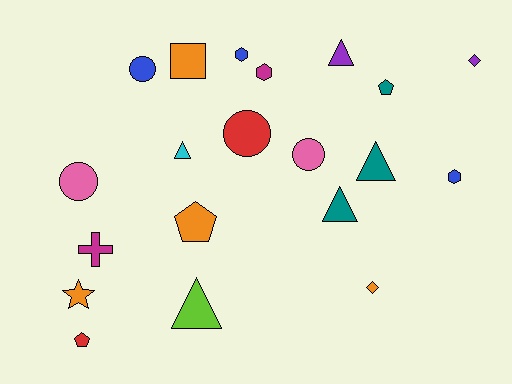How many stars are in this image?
There is 1 star.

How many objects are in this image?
There are 20 objects.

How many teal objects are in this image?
There are 3 teal objects.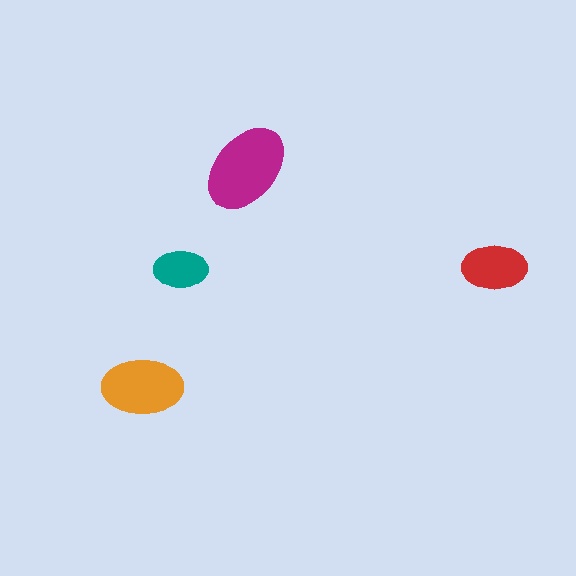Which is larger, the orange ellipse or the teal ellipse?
The orange one.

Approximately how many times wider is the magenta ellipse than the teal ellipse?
About 1.5 times wider.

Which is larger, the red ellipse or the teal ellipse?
The red one.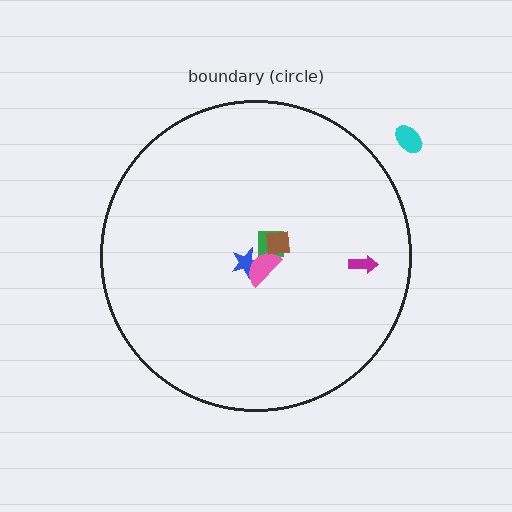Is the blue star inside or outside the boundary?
Inside.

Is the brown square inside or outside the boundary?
Inside.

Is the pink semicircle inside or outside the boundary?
Inside.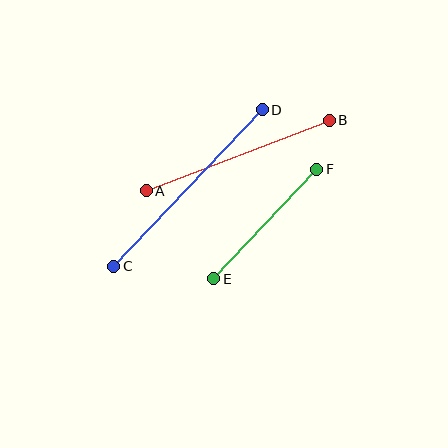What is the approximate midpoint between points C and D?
The midpoint is at approximately (188, 188) pixels.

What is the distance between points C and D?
The distance is approximately 216 pixels.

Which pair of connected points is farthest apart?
Points C and D are farthest apart.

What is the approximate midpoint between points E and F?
The midpoint is at approximately (265, 224) pixels.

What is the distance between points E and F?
The distance is approximately 150 pixels.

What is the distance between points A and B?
The distance is approximately 196 pixels.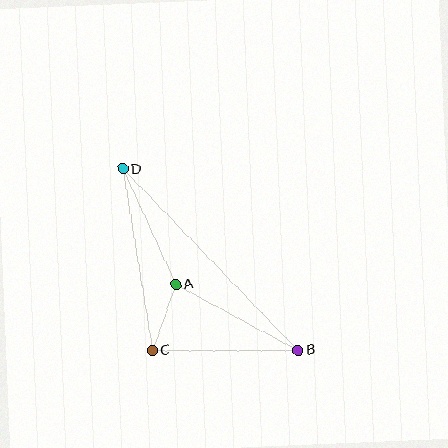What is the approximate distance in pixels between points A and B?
The distance between A and B is approximately 139 pixels.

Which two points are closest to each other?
Points A and C are closest to each other.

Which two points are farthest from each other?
Points B and D are farthest from each other.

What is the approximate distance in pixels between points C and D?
The distance between C and D is approximately 184 pixels.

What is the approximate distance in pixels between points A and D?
The distance between A and D is approximately 127 pixels.